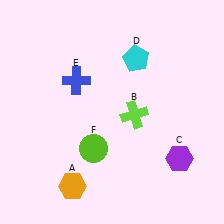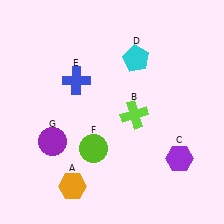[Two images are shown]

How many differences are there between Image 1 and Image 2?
There is 1 difference between the two images.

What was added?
A purple circle (G) was added in Image 2.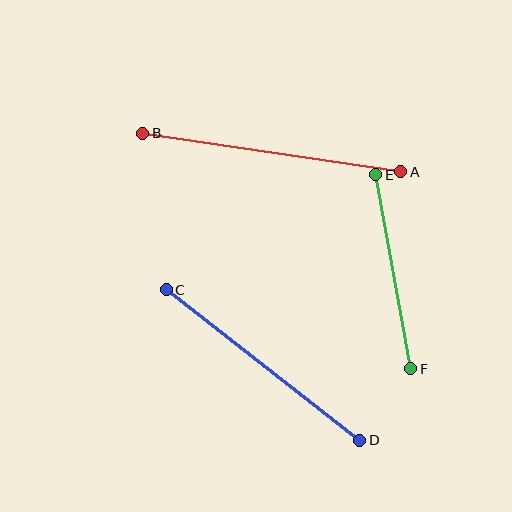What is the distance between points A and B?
The distance is approximately 261 pixels.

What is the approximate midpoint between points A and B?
The midpoint is at approximately (272, 153) pixels.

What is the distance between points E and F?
The distance is approximately 197 pixels.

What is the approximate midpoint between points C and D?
The midpoint is at approximately (263, 365) pixels.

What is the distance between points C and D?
The distance is approximately 245 pixels.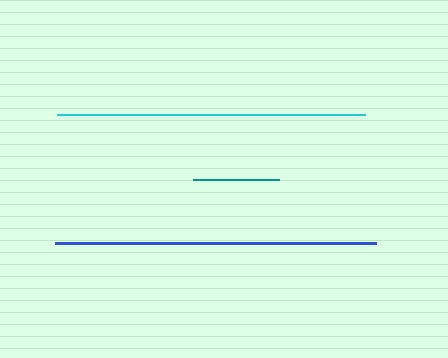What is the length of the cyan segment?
The cyan segment is approximately 308 pixels long.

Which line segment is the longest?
The blue line is the longest at approximately 321 pixels.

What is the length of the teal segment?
The teal segment is approximately 86 pixels long.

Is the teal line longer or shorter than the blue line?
The blue line is longer than the teal line.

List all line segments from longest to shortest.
From longest to shortest: blue, cyan, teal.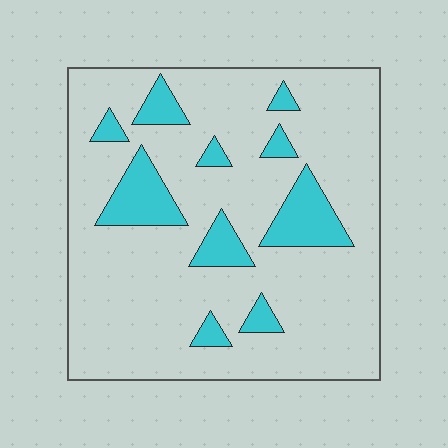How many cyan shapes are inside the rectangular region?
10.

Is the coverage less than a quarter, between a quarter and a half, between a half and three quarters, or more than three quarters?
Less than a quarter.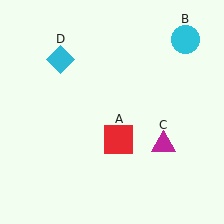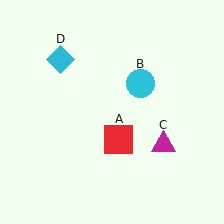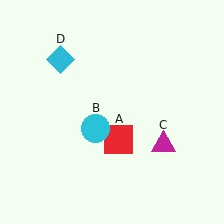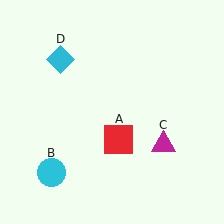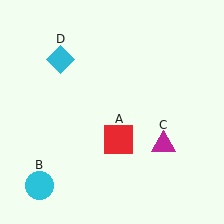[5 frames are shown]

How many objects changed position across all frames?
1 object changed position: cyan circle (object B).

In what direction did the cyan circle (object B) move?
The cyan circle (object B) moved down and to the left.